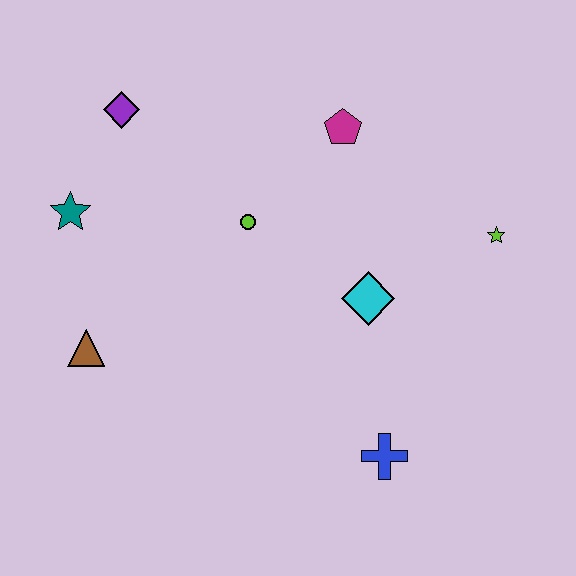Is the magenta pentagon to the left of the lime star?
Yes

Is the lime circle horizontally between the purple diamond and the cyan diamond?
Yes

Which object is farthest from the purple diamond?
The blue cross is farthest from the purple diamond.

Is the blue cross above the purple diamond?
No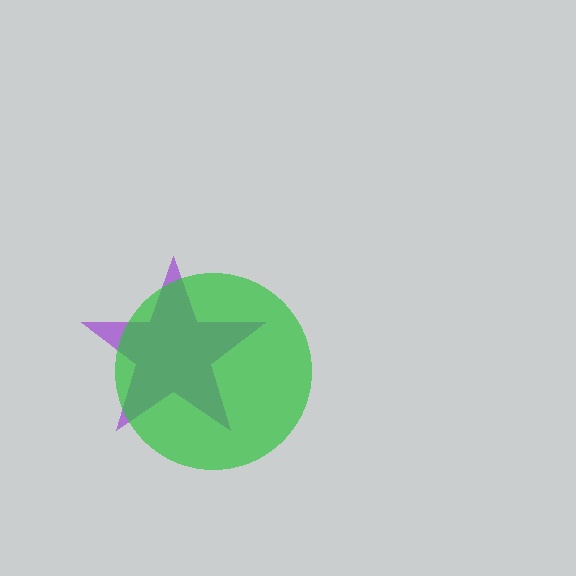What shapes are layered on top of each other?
The layered shapes are: a purple star, a green circle.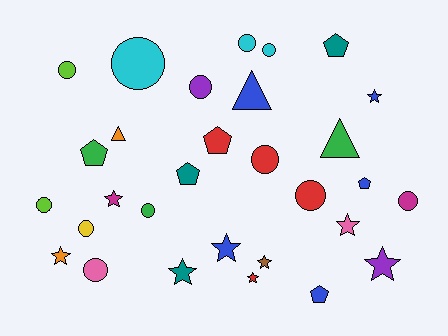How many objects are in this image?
There are 30 objects.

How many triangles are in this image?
There are 3 triangles.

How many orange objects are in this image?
There are 2 orange objects.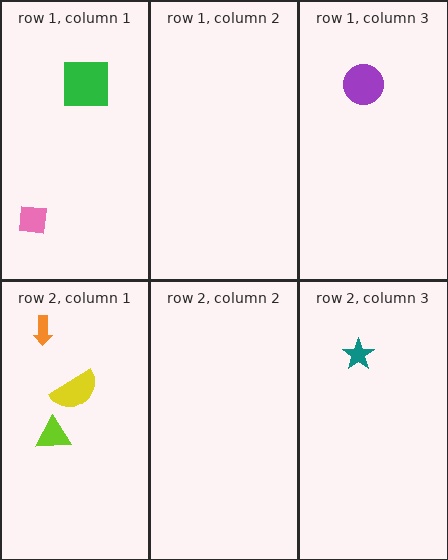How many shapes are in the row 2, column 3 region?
1.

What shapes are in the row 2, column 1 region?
The orange arrow, the lime triangle, the yellow semicircle.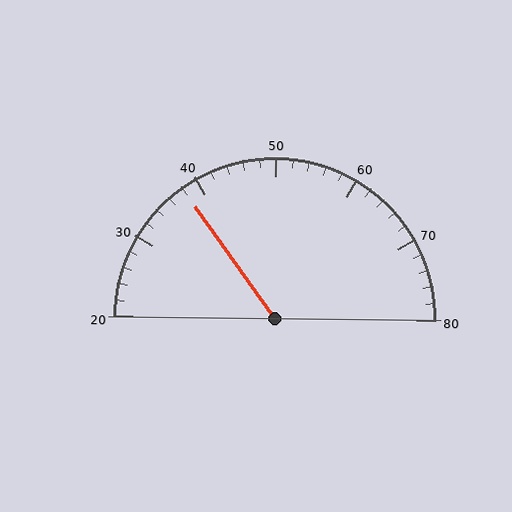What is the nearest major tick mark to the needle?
The nearest major tick mark is 40.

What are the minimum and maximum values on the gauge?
The gauge ranges from 20 to 80.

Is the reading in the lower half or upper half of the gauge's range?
The reading is in the lower half of the range (20 to 80).